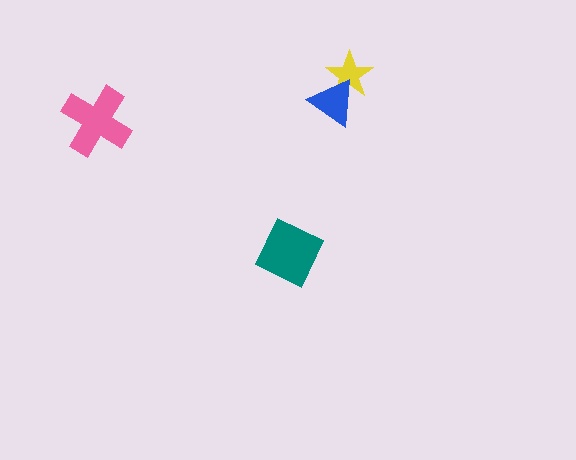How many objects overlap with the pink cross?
0 objects overlap with the pink cross.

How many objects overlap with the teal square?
0 objects overlap with the teal square.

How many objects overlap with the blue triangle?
1 object overlaps with the blue triangle.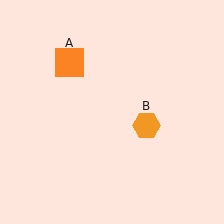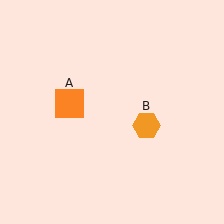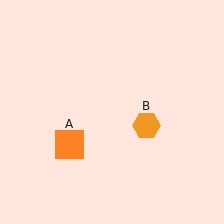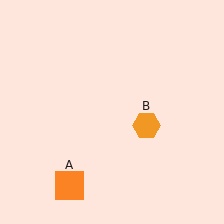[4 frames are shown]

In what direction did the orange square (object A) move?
The orange square (object A) moved down.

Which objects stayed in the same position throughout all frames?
Orange hexagon (object B) remained stationary.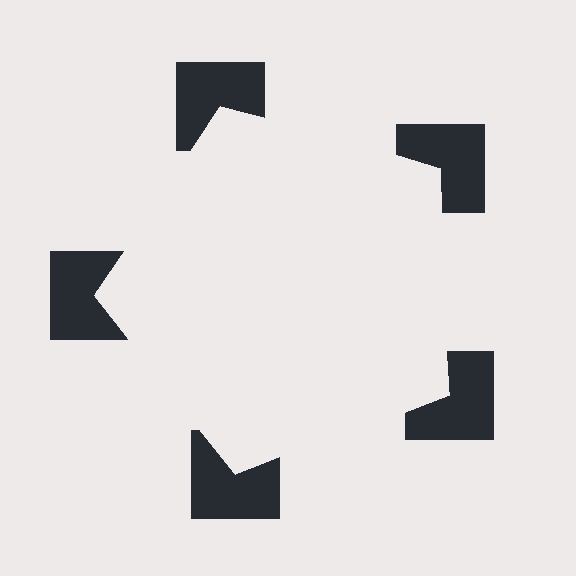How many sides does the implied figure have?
5 sides.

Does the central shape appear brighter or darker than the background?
It typically appears slightly brighter than the background, even though no actual brightness change is drawn.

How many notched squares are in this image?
There are 5 — one at each vertex of the illusory pentagon.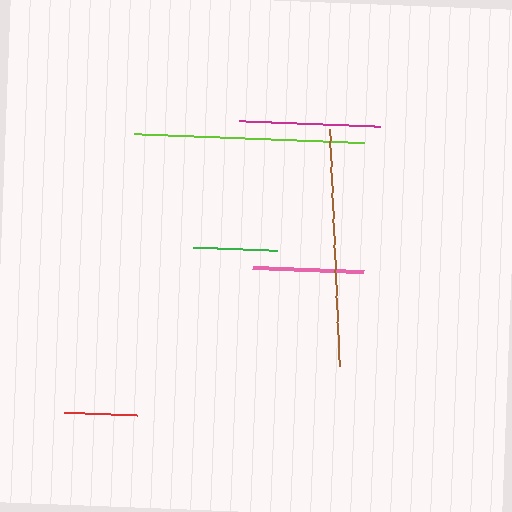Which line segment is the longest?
The brown line is the longest at approximately 238 pixels.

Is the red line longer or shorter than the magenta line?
The magenta line is longer than the red line.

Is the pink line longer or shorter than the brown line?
The brown line is longer than the pink line.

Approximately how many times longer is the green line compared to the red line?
The green line is approximately 1.2 times the length of the red line.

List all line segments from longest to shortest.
From longest to shortest: brown, lime, magenta, pink, green, red.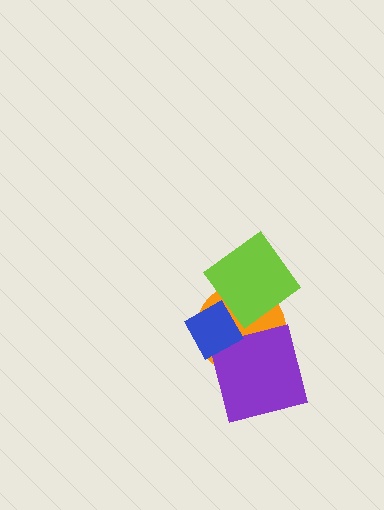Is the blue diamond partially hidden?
No, no other shape covers it.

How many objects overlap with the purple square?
2 objects overlap with the purple square.